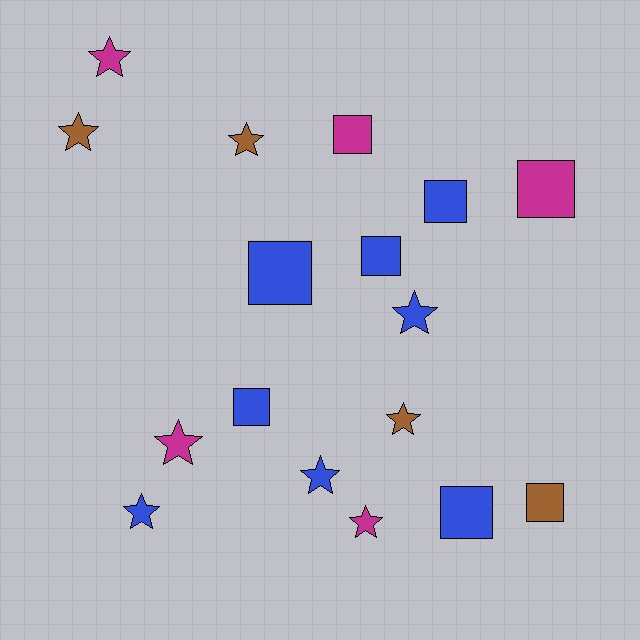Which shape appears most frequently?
Star, with 9 objects.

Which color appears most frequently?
Blue, with 8 objects.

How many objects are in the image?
There are 17 objects.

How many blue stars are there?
There are 3 blue stars.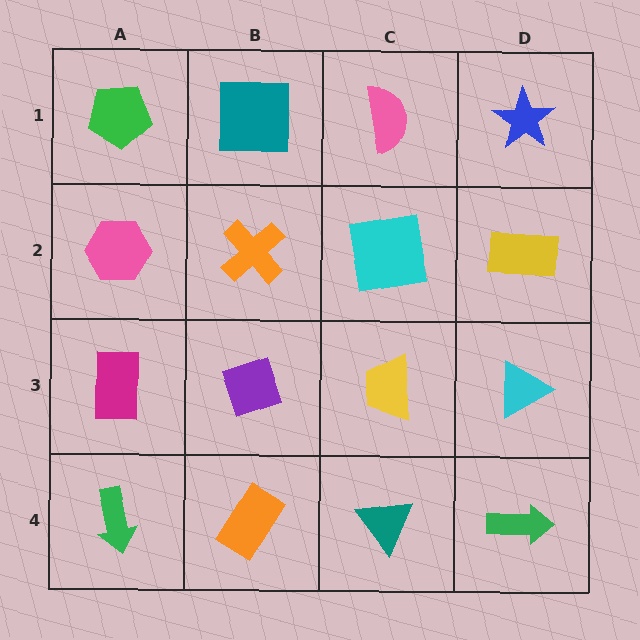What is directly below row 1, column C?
A cyan square.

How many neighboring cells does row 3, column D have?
3.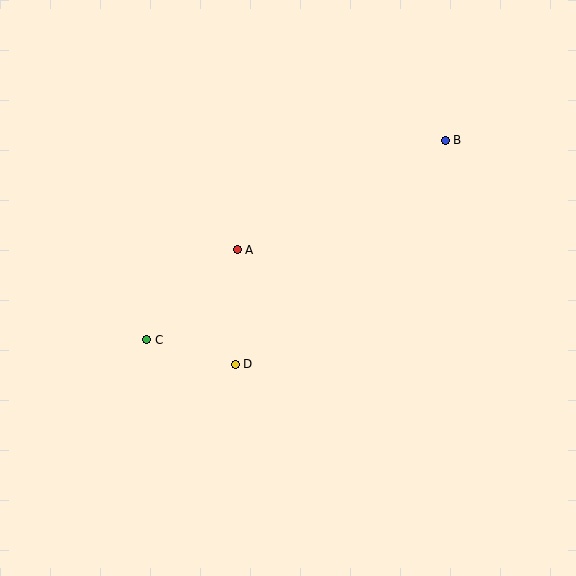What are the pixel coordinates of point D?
Point D is at (235, 364).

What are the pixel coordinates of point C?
Point C is at (147, 340).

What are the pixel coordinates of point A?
Point A is at (237, 250).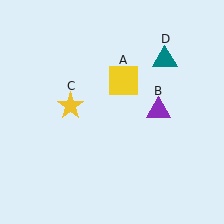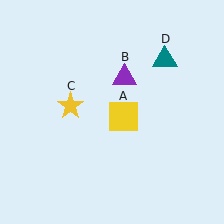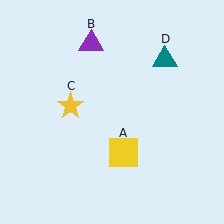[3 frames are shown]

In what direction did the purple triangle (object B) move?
The purple triangle (object B) moved up and to the left.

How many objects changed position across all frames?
2 objects changed position: yellow square (object A), purple triangle (object B).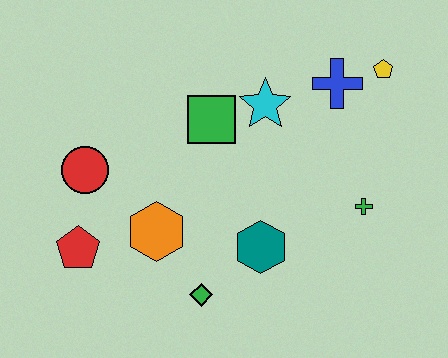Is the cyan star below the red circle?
No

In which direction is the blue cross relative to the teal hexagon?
The blue cross is above the teal hexagon.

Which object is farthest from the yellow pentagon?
The red pentagon is farthest from the yellow pentagon.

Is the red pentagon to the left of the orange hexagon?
Yes